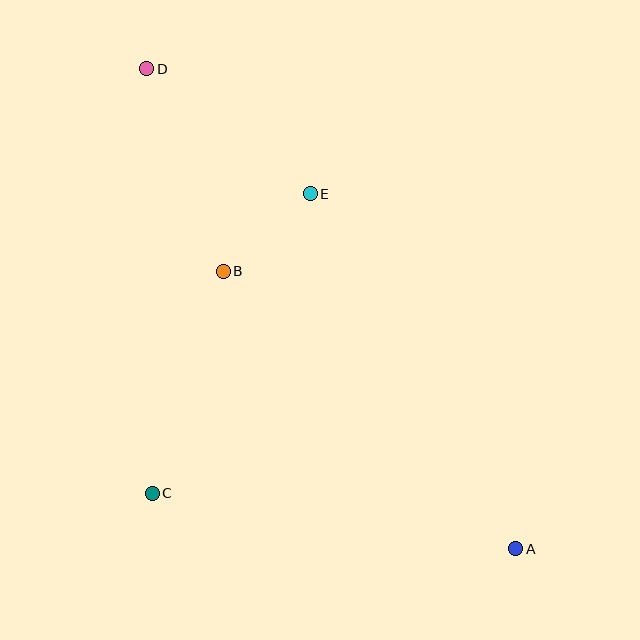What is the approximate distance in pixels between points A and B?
The distance between A and B is approximately 403 pixels.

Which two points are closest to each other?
Points B and E are closest to each other.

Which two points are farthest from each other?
Points A and D are farthest from each other.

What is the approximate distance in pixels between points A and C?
The distance between A and C is approximately 368 pixels.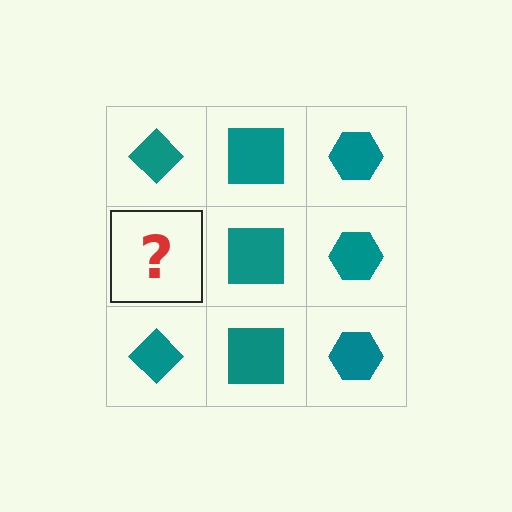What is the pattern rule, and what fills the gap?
The rule is that each column has a consistent shape. The gap should be filled with a teal diamond.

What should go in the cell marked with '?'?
The missing cell should contain a teal diamond.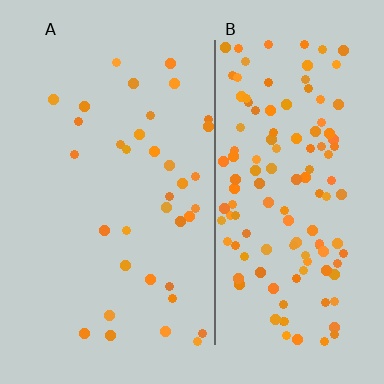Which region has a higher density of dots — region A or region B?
B (the right).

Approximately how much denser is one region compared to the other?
Approximately 3.7× — region B over region A.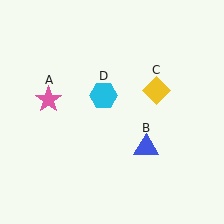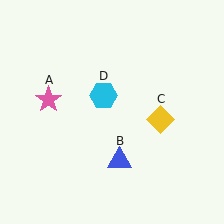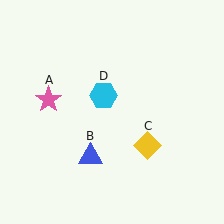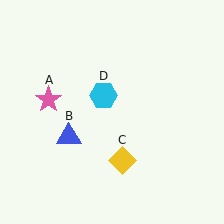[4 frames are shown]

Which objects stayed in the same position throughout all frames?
Pink star (object A) and cyan hexagon (object D) remained stationary.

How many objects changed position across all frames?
2 objects changed position: blue triangle (object B), yellow diamond (object C).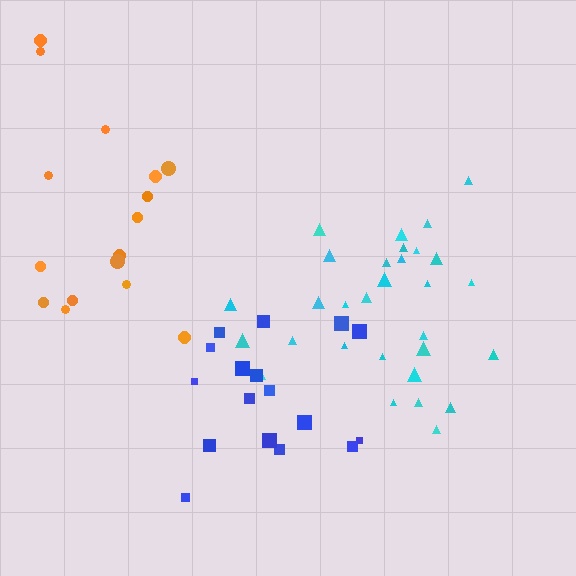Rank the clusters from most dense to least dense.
cyan, blue, orange.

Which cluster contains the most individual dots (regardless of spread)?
Cyan (30).